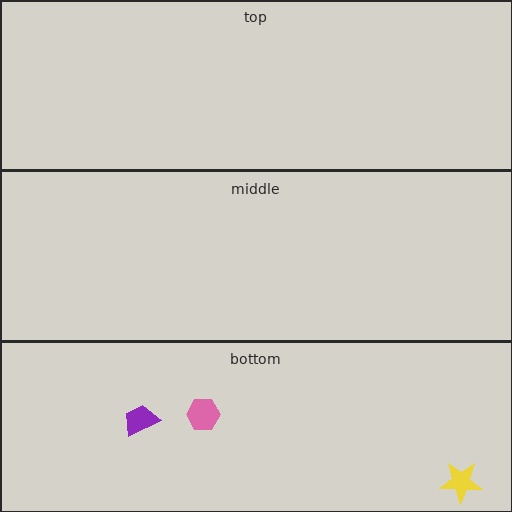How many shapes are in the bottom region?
3.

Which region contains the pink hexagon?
The bottom region.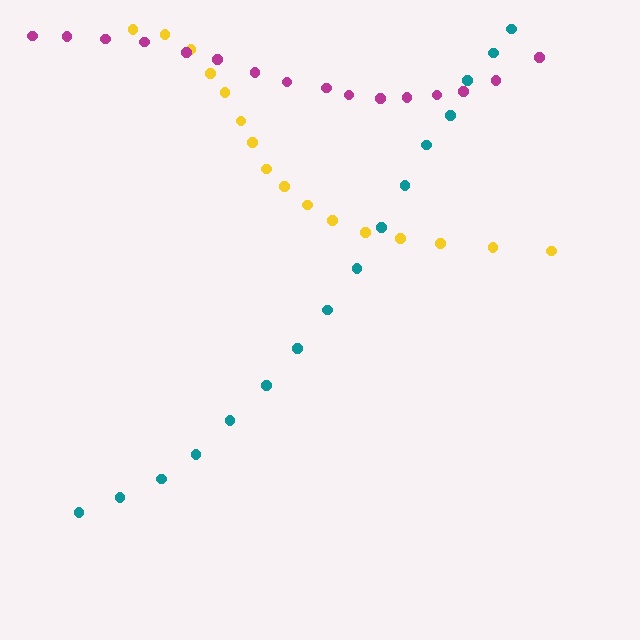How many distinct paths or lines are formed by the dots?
There are 3 distinct paths.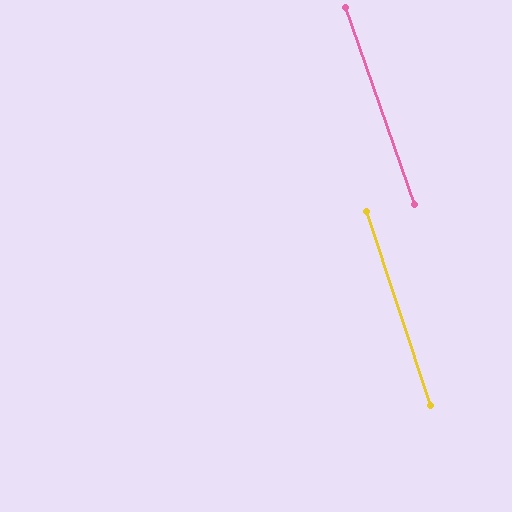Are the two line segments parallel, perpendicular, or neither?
Parallel — their directions differ by only 0.9°.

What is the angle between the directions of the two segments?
Approximately 1 degree.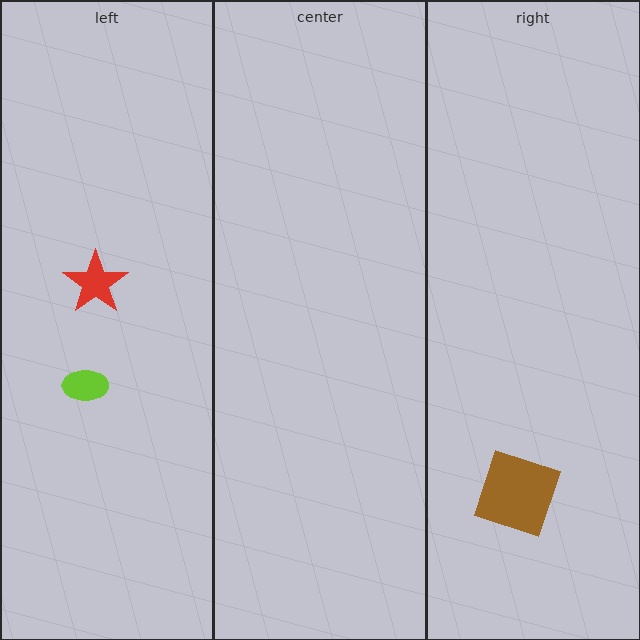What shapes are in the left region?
The red star, the lime ellipse.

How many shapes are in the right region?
1.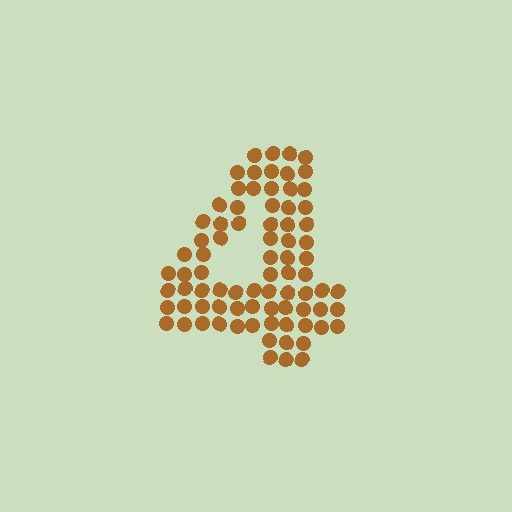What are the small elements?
The small elements are circles.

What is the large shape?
The large shape is the digit 4.